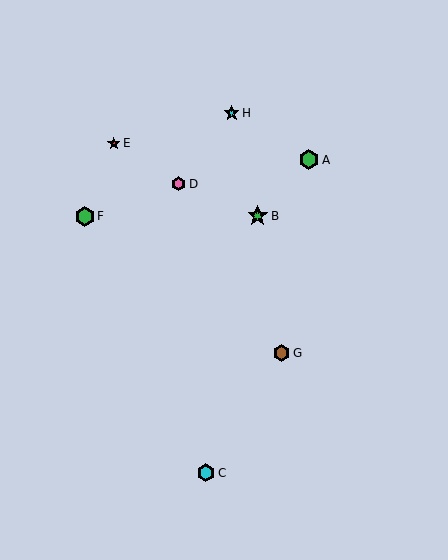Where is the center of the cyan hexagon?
The center of the cyan hexagon is at (206, 473).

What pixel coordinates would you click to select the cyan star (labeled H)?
Click at (232, 113) to select the cyan star H.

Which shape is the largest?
The green hexagon (labeled A) is the largest.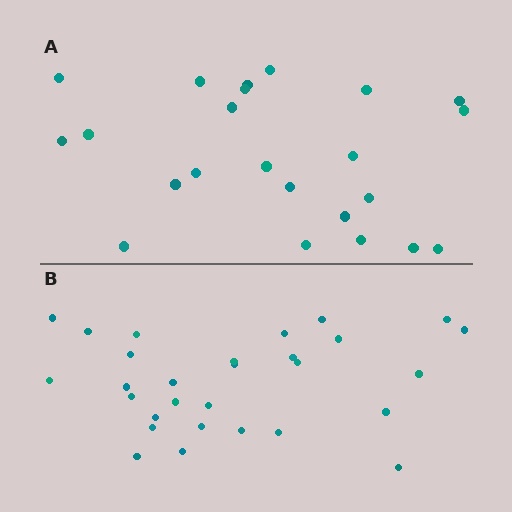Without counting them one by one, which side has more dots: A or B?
Region B (the bottom region) has more dots.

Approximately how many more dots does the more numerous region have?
Region B has about 6 more dots than region A.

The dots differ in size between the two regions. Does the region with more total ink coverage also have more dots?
No. Region A has more total ink coverage because its dots are larger, but region B actually contains more individual dots. Total area can be misleading — the number of items is what matters here.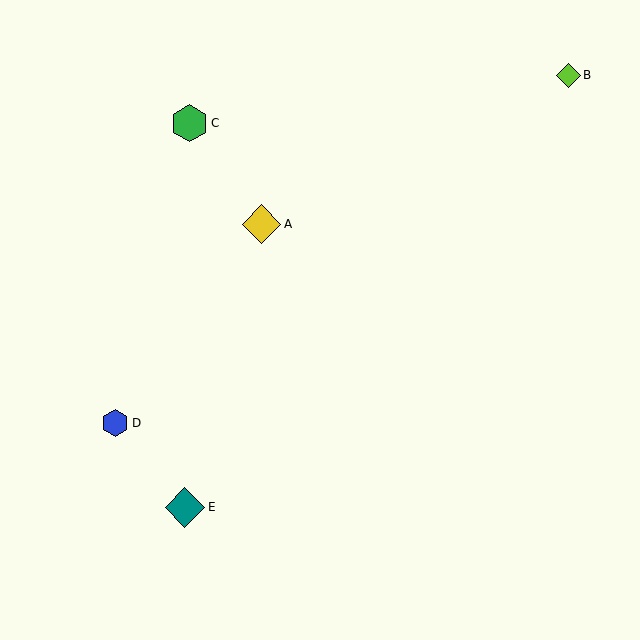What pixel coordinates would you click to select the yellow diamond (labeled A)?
Click at (262, 224) to select the yellow diamond A.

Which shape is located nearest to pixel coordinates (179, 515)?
The teal diamond (labeled E) at (185, 507) is nearest to that location.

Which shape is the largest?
The teal diamond (labeled E) is the largest.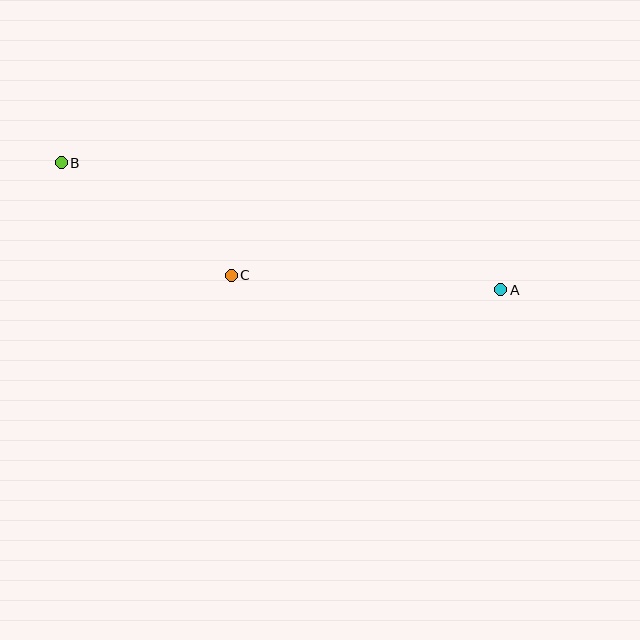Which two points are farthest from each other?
Points A and B are farthest from each other.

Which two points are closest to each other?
Points B and C are closest to each other.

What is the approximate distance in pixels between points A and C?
The distance between A and C is approximately 269 pixels.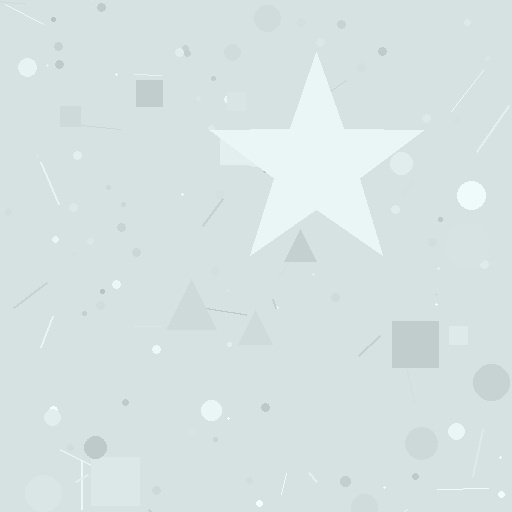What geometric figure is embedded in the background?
A star is embedded in the background.